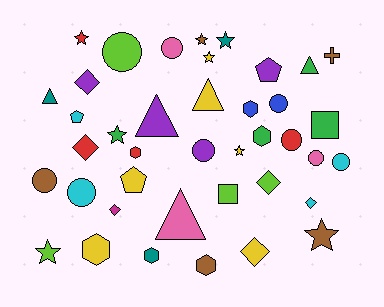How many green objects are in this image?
There are 4 green objects.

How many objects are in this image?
There are 40 objects.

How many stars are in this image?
There are 8 stars.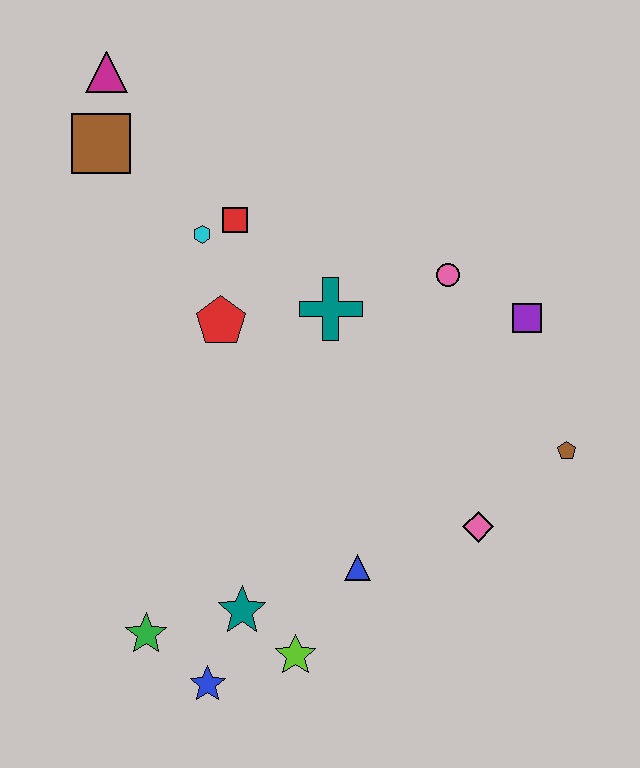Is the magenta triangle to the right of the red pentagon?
No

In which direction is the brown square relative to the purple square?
The brown square is to the left of the purple square.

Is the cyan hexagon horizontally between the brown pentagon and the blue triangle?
No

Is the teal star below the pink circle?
Yes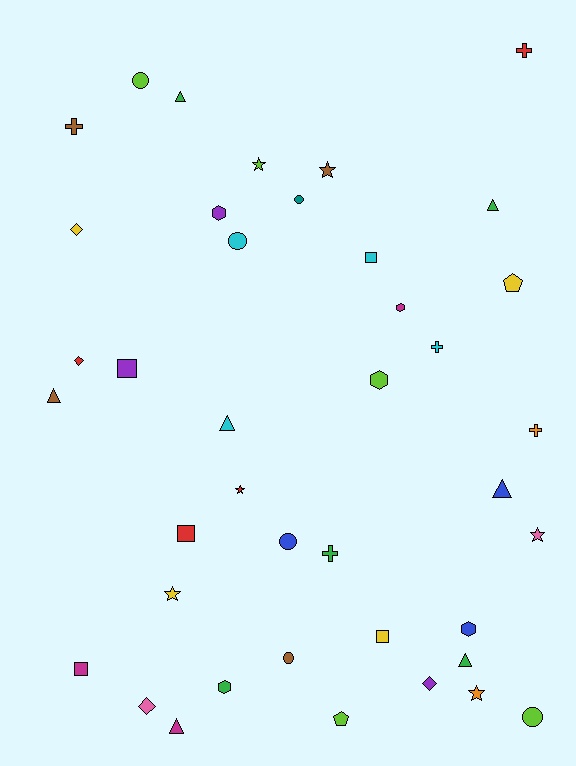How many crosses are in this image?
There are 5 crosses.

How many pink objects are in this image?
There are 2 pink objects.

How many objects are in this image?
There are 40 objects.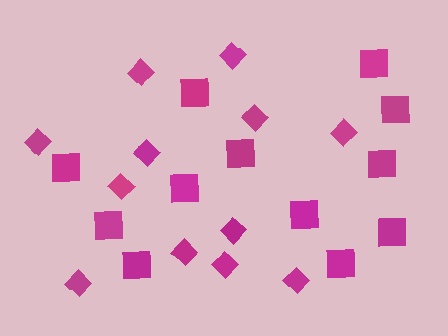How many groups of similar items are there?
There are 2 groups: one group of diamonds (12) and one group of squares (12).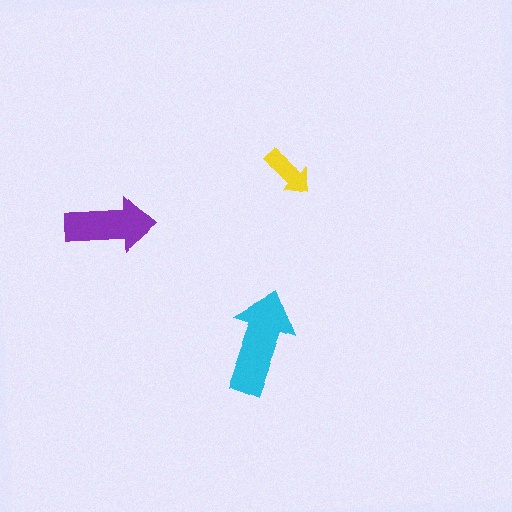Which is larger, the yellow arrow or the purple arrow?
The purple one.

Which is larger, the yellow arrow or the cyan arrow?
The cyan one.